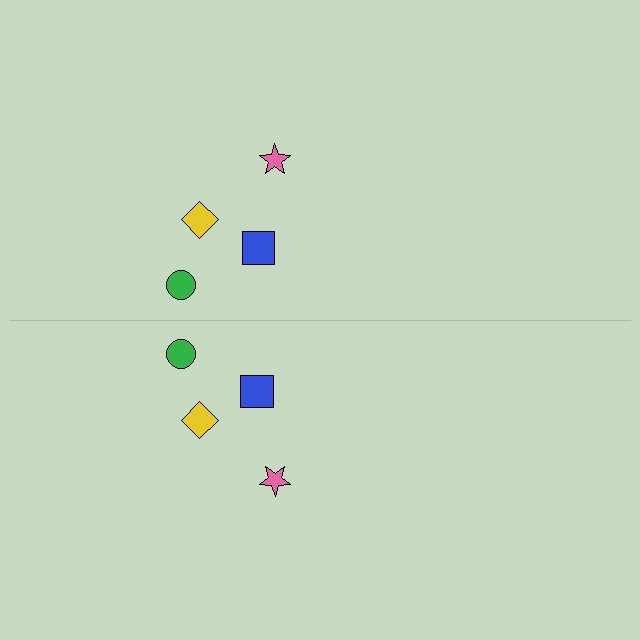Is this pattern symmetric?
Yes, this pattern has bilateral (reflection) symmetry.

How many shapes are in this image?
There are 8 shapes in this image.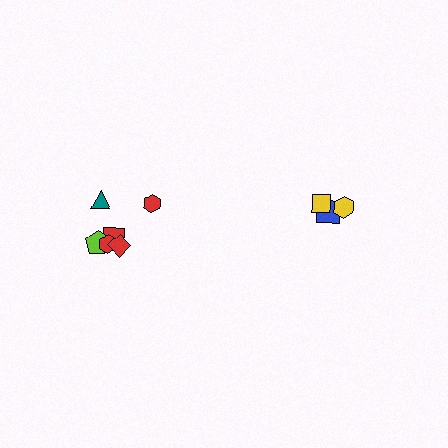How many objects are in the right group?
There are 3 objects.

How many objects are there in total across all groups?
There are 9 objects.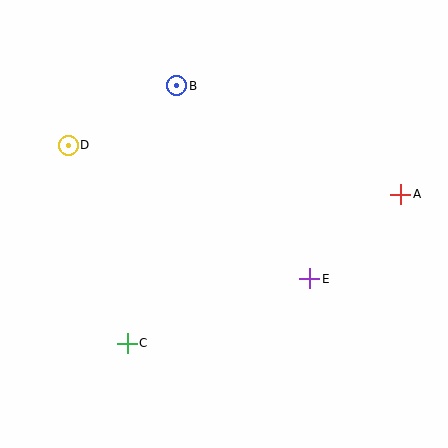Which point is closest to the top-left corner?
Point D is closest to the top-left corner.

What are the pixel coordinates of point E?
Point E is at (310, 279).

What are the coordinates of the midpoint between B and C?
The midpoint between B and C is at (152, 214).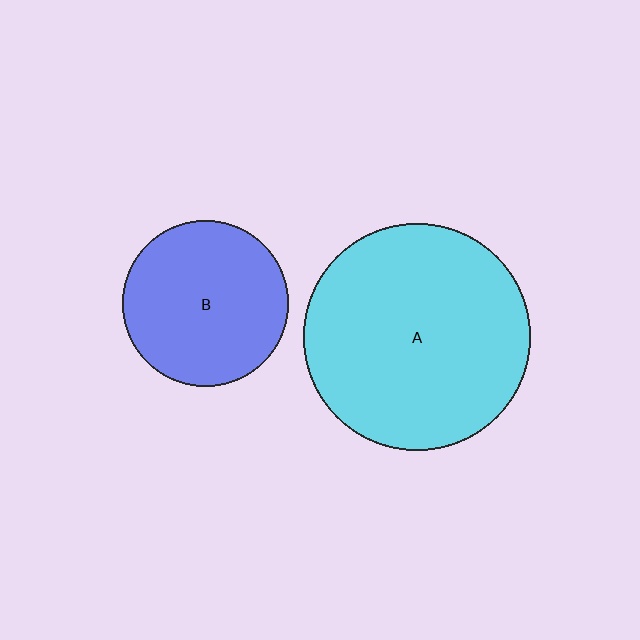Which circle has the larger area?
Circle A (cyan).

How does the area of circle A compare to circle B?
Approximately 1.9 times.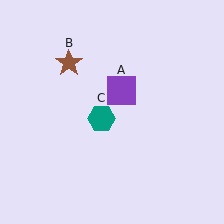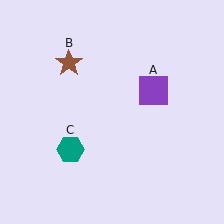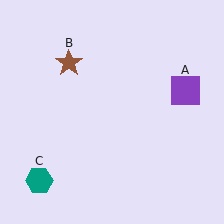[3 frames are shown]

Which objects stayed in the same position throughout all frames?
Brown star (object B) remained stationary.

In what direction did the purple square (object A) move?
The purple square (object A) moved right.